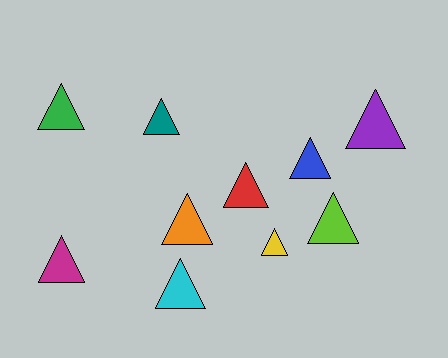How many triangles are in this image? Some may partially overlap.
There are 10 triangles.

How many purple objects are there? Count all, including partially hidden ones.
There is 1 purple object.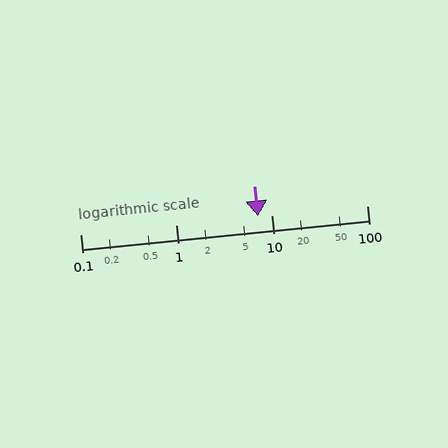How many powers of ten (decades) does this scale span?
The scale spans 3 decades, from 0.1 to 100.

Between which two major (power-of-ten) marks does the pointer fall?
The pointer is between 1 and 10.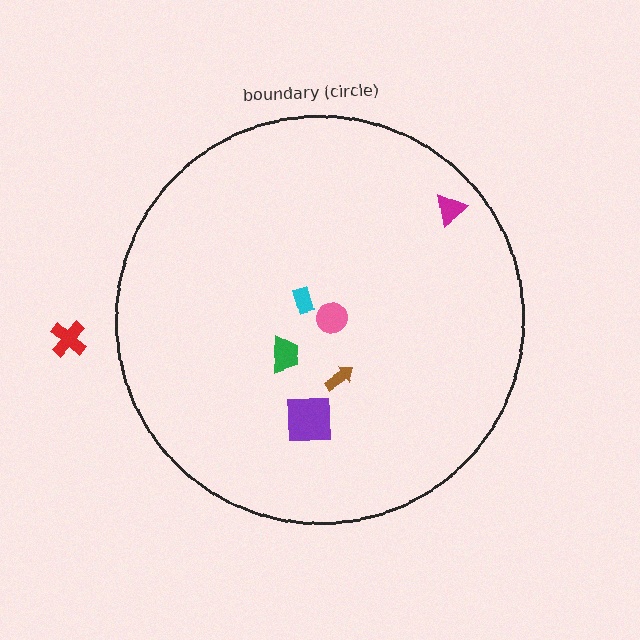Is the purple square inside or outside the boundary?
Inside.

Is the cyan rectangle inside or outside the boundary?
Inside.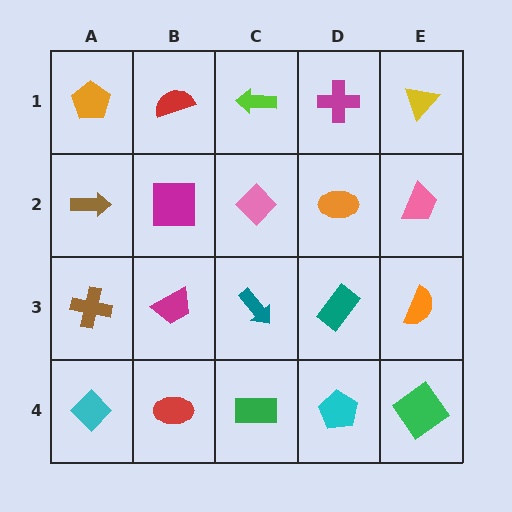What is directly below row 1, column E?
A pink trapezoid.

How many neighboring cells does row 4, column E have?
2.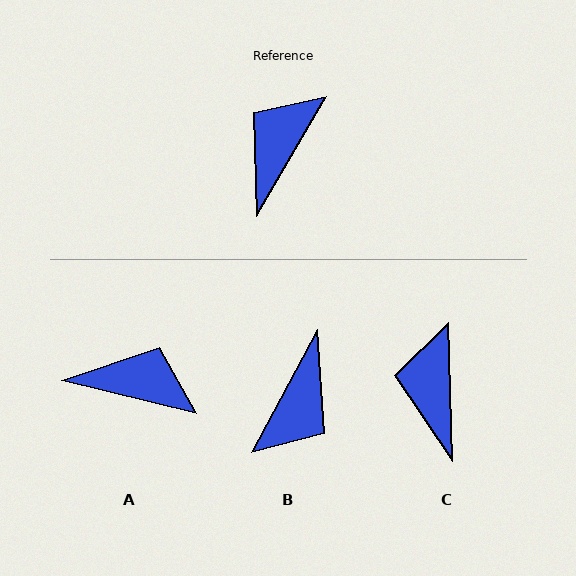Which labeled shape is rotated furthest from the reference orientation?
B, about 178 degrees away.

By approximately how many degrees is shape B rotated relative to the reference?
Approximately 178 degrees clockwise.